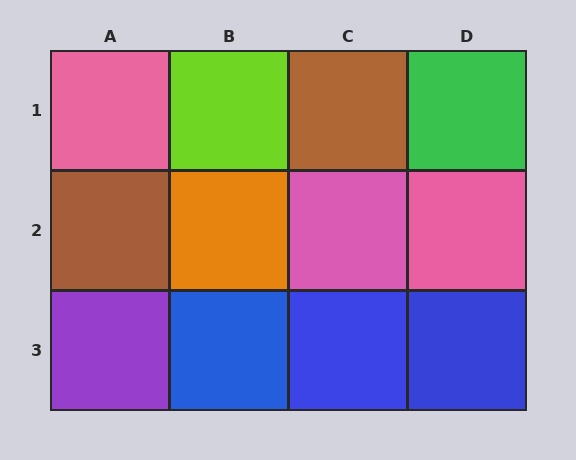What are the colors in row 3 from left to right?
Purple, blue, blue, blue.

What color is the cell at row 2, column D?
Pink.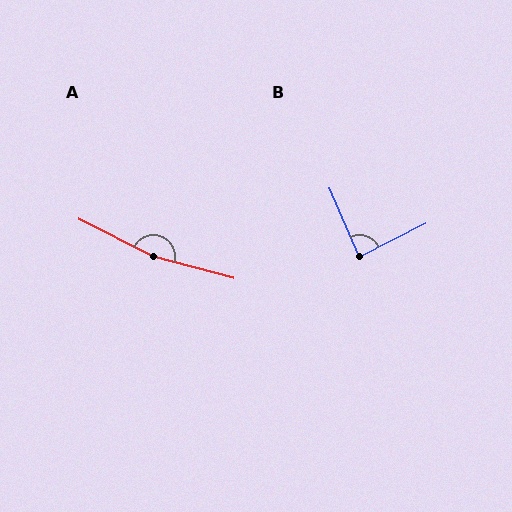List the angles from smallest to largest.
B (87°), A (169°).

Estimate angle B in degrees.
Approximately 87 degrees.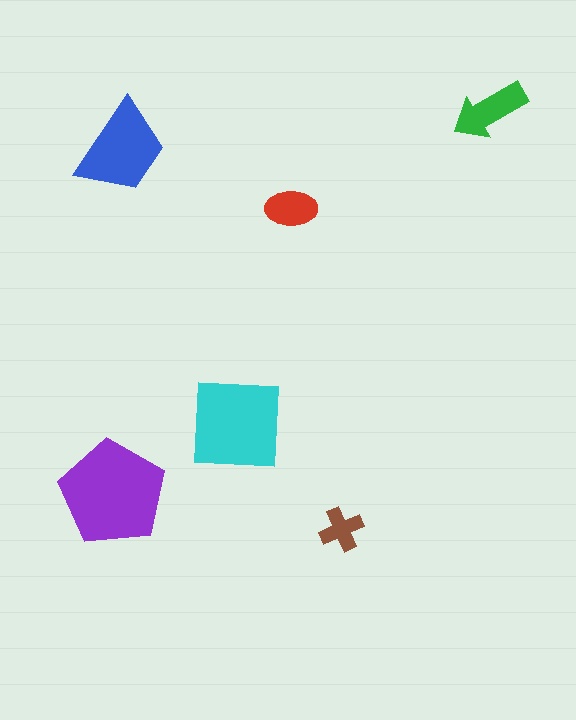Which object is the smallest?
The brown cross.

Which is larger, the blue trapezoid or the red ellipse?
The blue trapezoid.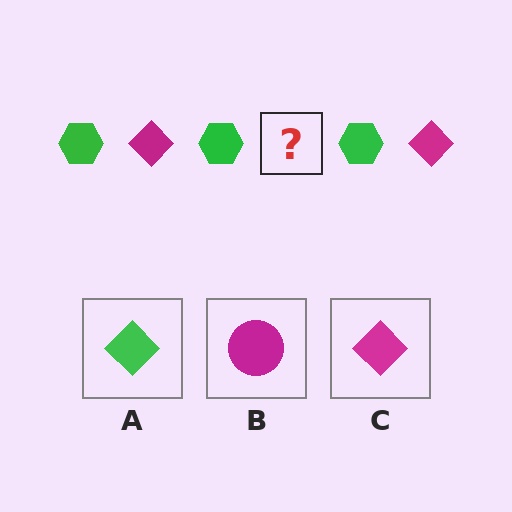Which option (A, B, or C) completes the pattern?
C.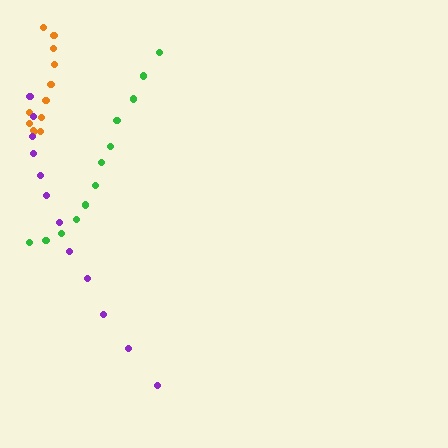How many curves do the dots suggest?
There are 3 distinct paths.